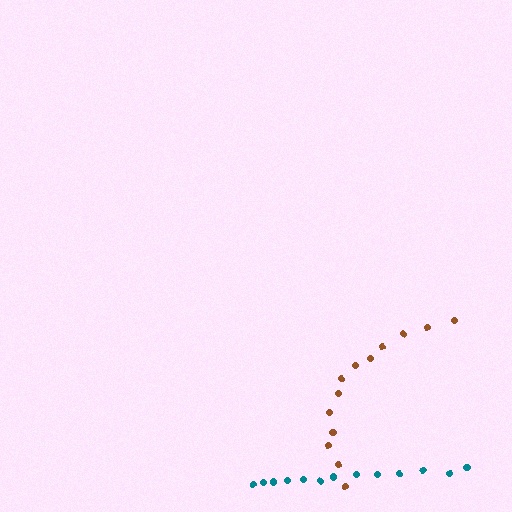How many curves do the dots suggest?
There are 2 distinct paths.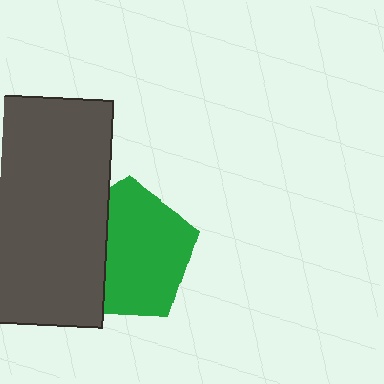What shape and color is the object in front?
The object in front is a dark gray rectangle.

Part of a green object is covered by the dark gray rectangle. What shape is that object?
It is a pentagon.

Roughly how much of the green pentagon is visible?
Most of it is visible (roughly 68%).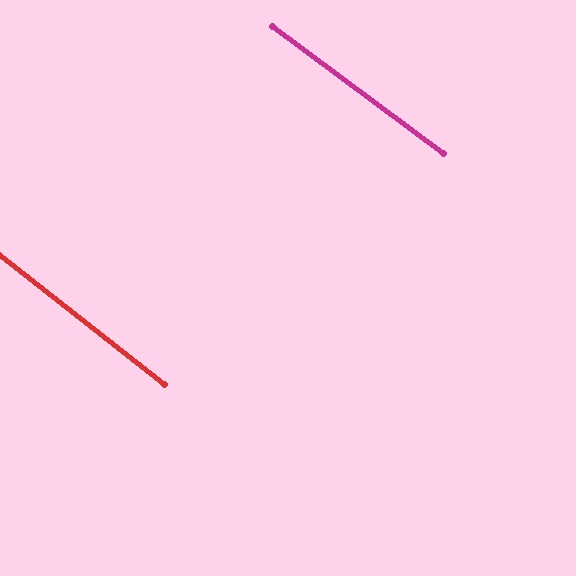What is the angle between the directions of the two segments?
Approximately 1 degree.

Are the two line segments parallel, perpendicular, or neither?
Parallel — their directions differ by only 1.4°.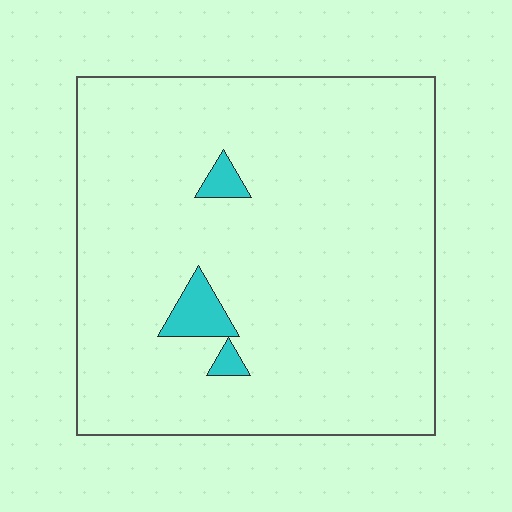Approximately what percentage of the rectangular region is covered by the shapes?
Approximately 5%.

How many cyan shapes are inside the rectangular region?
3.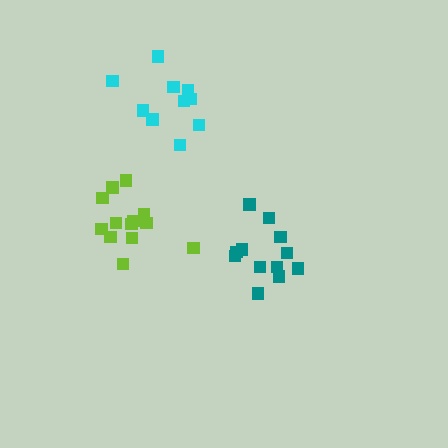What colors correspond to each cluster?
The clusters are colored: teal, cyan, lime.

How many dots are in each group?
Group 1: 12 dots, Group 2: 10 dots, Group 3: 13 dots (35 total).